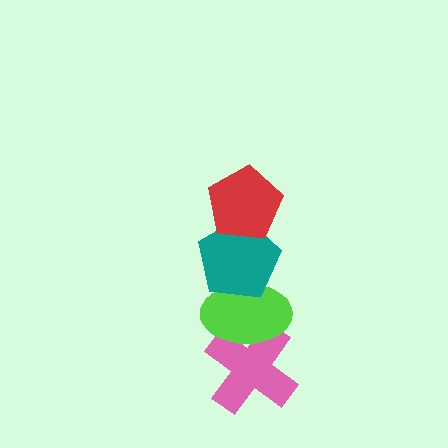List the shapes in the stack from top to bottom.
From top to bottom: the red pentagon, the teal pentagon, the lime ellipse, the pink cross.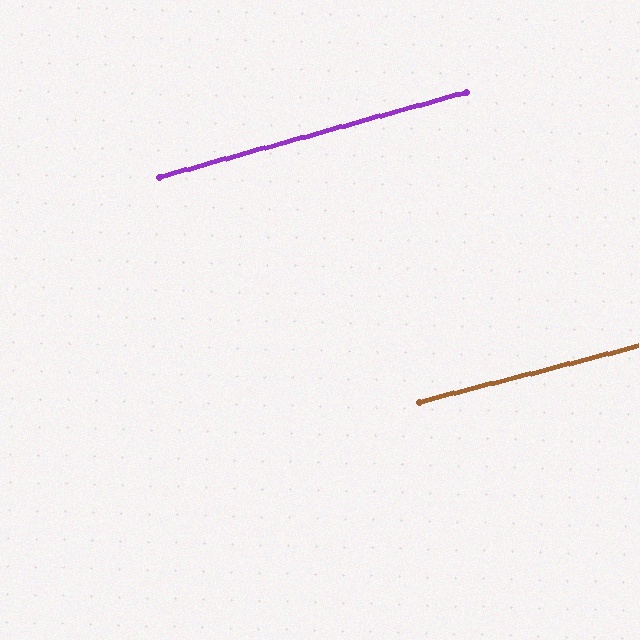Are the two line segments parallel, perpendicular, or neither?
Parallel — their directions differ by only 0.9°.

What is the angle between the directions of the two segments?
Approximately 1 degree.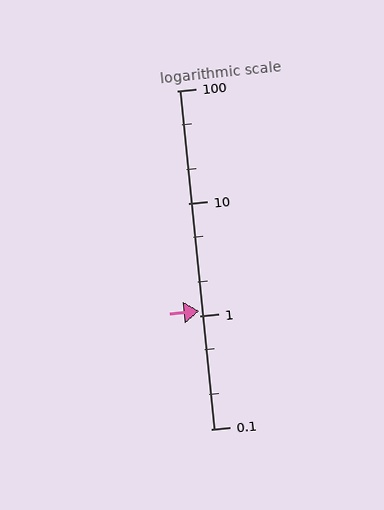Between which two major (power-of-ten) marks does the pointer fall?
The pointer is between 1 and 10.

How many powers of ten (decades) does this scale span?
The scale spans 3 decades, from 0.1 to 100.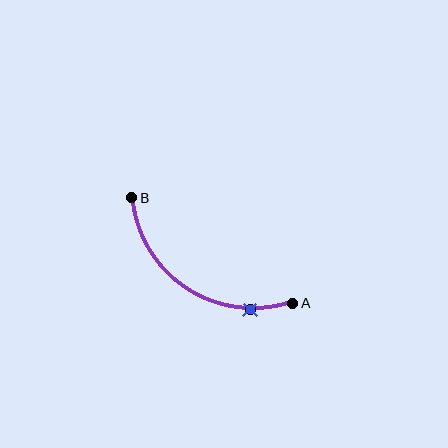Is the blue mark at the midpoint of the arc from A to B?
No. The blue mark lies on the arc but is closer to endpoint A. The arc midpoint would be at the point on the curve equidistant along the arc from both A and B.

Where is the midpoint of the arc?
The arc midpoint is the point on the curve farthest from the straight line joining A and B. It sits below that line.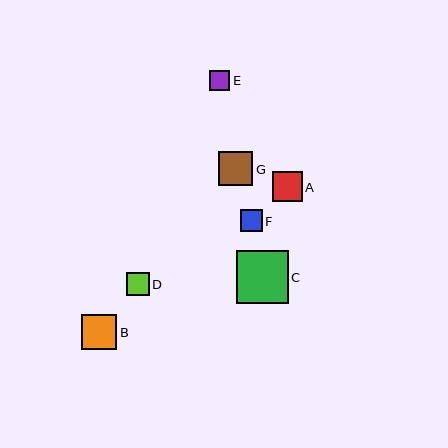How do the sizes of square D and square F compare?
Square D and square F are approximately the same size.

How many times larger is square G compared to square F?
Square G is approximately 1.5 times the size of square F.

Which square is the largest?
Square C is the largest with a size of approximately 52 pixels.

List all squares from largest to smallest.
From largest to smallest: C, B, G, A, D, F, E.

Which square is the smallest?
Square E is the smallest with a size of approximately 20 pixels.